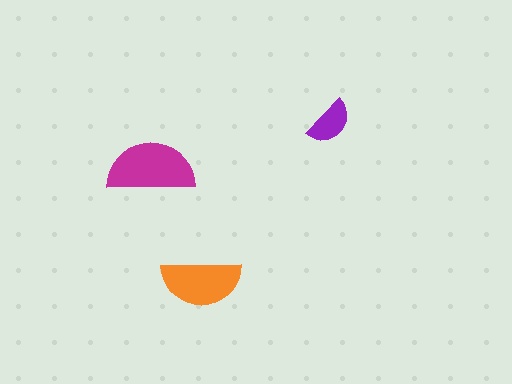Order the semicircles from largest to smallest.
the magenta one, the orange one, the purple one.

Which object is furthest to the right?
The purple semicircle is rightmost.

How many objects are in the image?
There are 3 objects in the image.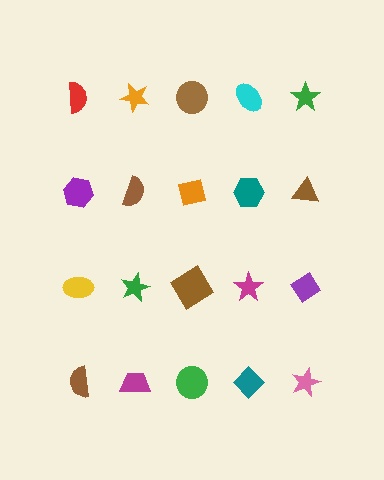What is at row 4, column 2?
A magenta trapezoid.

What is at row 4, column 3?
A green circle.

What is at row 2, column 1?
A purple hexagon.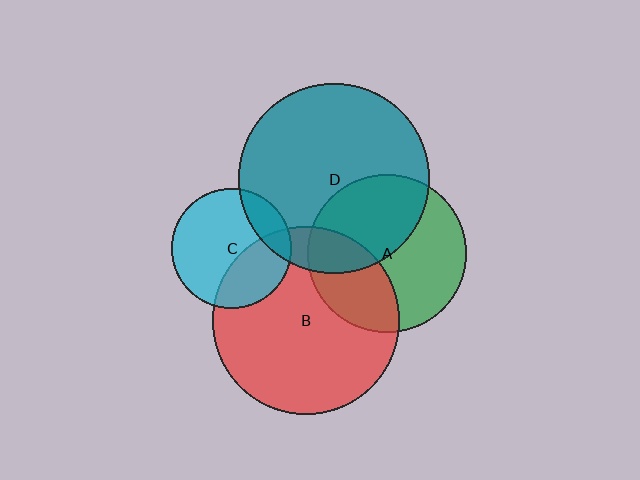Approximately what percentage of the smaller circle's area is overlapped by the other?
Approximately 15%.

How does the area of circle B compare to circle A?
Approximately 1.4 times.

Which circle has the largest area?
Circle D (teal).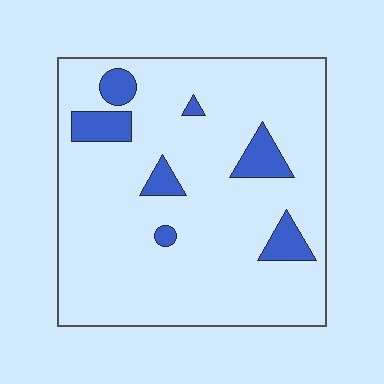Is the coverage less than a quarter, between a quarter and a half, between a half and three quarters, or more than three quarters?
Less than a quarter.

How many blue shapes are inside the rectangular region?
7.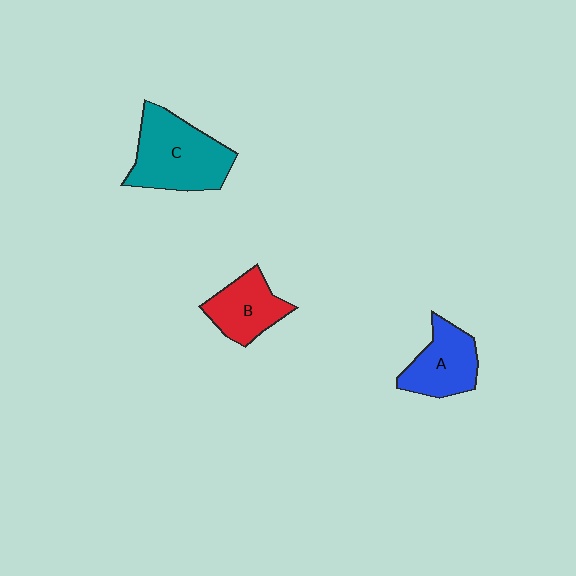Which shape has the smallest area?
Shape B (red).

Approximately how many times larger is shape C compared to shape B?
Approximately 1.6 times.